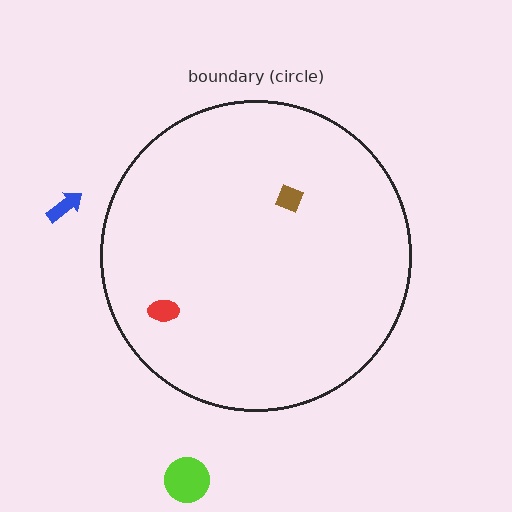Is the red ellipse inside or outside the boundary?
Inside.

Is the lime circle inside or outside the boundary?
Outside.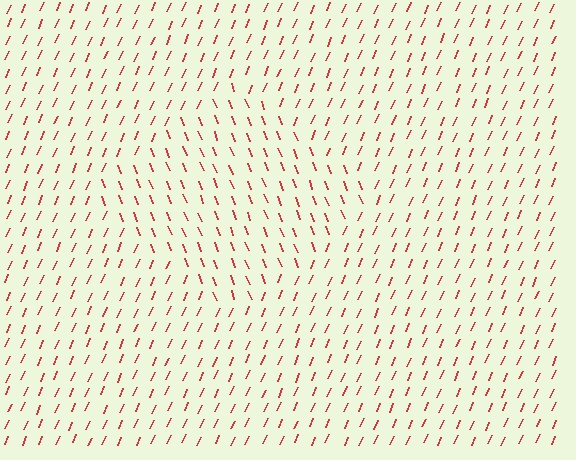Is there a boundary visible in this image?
Yes, there is a texture boundary formed by a change in line orientation.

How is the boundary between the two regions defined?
The boundary is defined purely by a change in line orientation (approximately 45 degrees difference). All lines are the same color and thickness.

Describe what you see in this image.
The image is filled with small red line segments. A diamond region in the image has lines oriented differently from the surrounding lines, creating a visible texture boundary.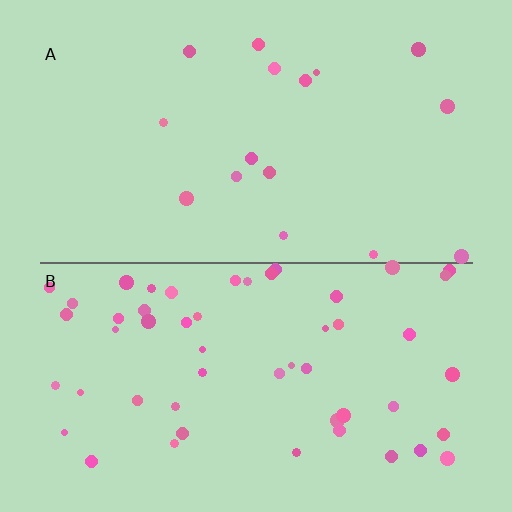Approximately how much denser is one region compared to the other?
Approximately 3.3× — region B over region A.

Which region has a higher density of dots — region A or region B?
B (the bottom).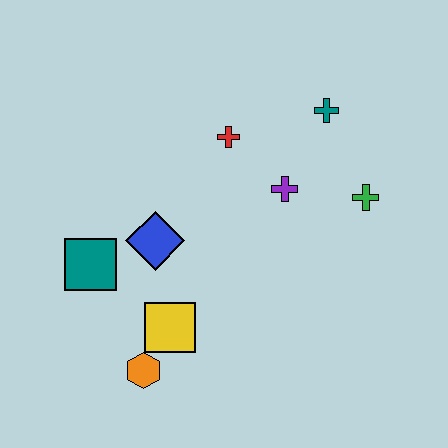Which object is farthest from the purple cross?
The orange hexagon is farthest from the purple cross.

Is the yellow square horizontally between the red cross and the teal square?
Yes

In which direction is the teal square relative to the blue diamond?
The teal square is to the left of the blue diamond.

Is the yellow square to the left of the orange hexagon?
No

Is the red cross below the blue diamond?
No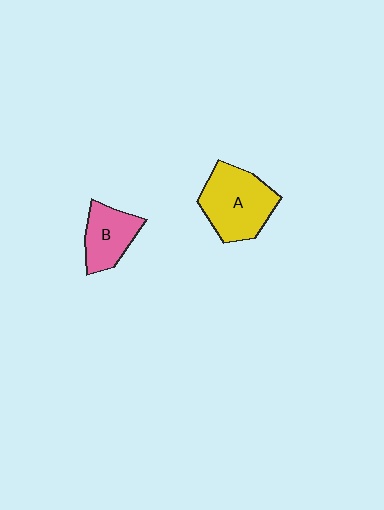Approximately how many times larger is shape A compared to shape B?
Approximately 1.6 times.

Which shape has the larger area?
Shape A (yellow).